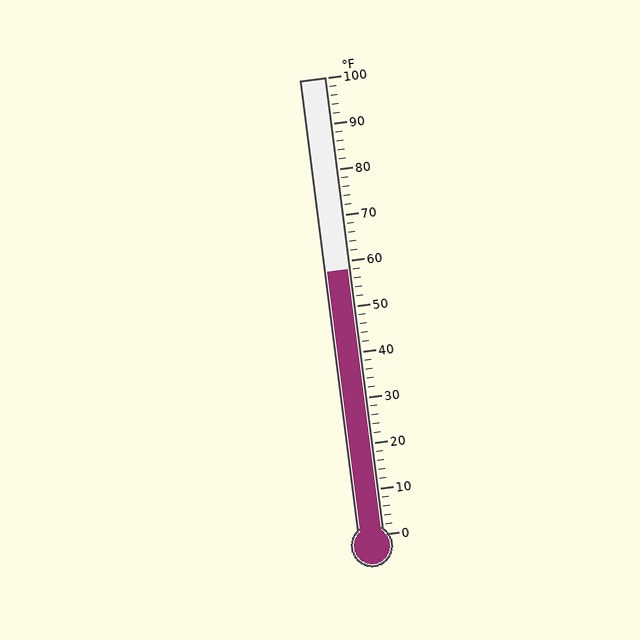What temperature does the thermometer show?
The thermometer shows approximately 58°F.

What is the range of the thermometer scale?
The thermometer scale ranges from 0°F to 100°F.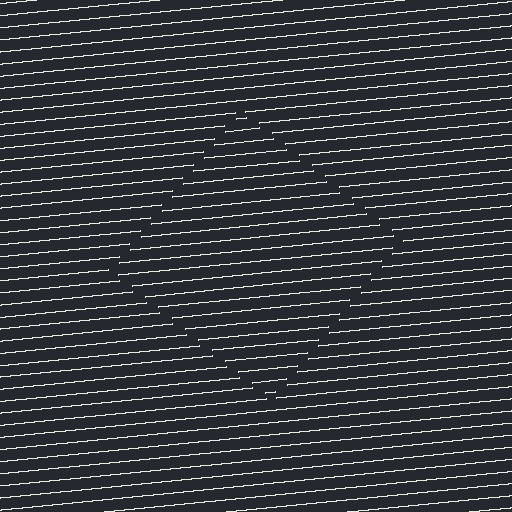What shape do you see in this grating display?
An illusory square. The interior of the shape contains the same grating, shifted by half a period — the contour is defined by the phase discontinuity where line-ends from the inner and outer gratings abut.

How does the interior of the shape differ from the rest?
The interior of the shape contains the same grating, shifted by half a period — the contour is defined by the phase discontinuity where line-ends from the inner and outer gratings abut.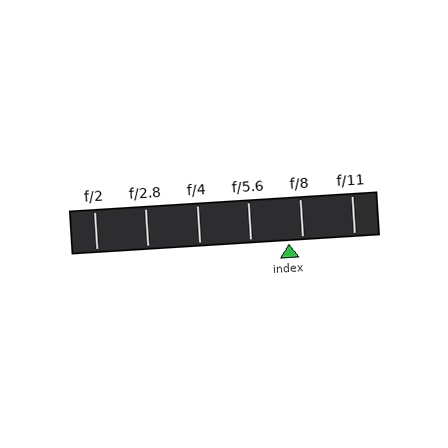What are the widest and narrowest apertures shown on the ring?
The widest aperture shown is f/2 and the narrowest is f/11.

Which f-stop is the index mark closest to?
The index mark is closest to f/8.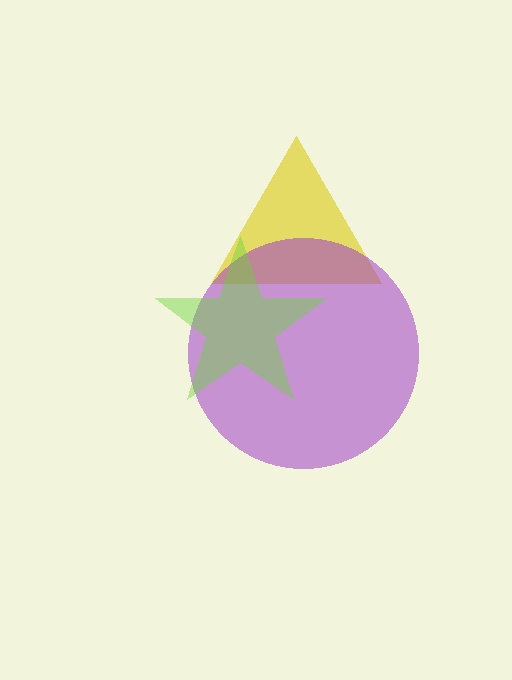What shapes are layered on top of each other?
The layered shapes are: a yellow triangle, a purple circle, a lime star.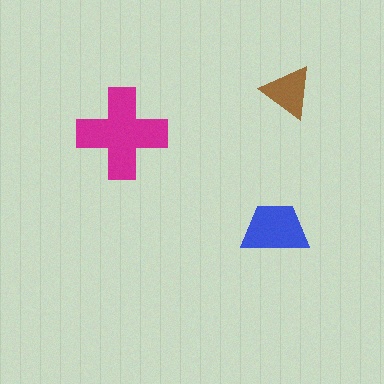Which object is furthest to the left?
The magenta cross is leftmost.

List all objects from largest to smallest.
The magenta cross, the blue trapezoid, the brown triangle.